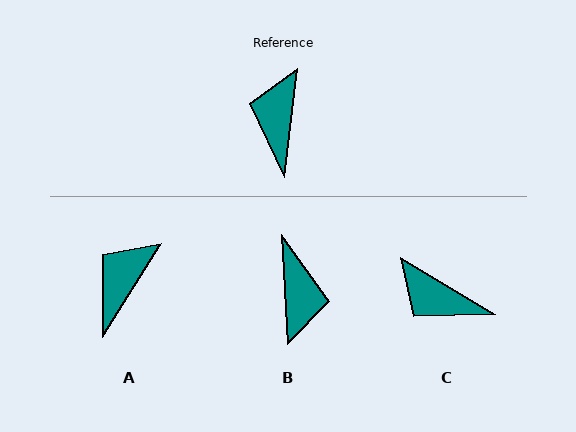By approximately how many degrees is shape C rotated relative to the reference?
Approximately 65 degrees counter-clockwise.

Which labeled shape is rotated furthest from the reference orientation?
B, about 170 degrees away.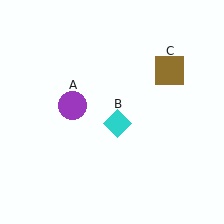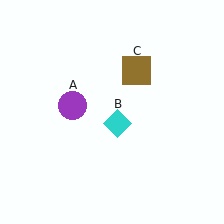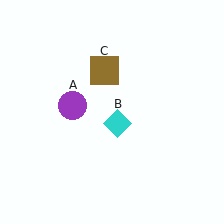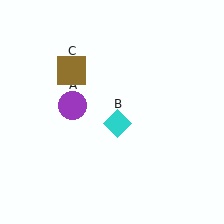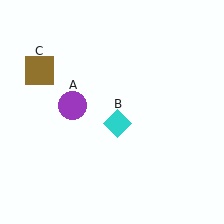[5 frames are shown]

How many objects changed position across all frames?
1 object changed position: brown square (object C).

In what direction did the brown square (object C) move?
The brown square (object C) moved left.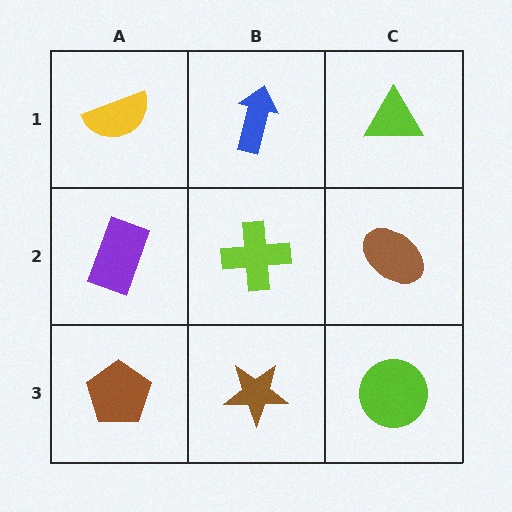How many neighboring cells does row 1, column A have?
2.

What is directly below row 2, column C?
A lime circle.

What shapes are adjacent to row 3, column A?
A purple rectangle (row 2, column A), a brown star (row 3, column B).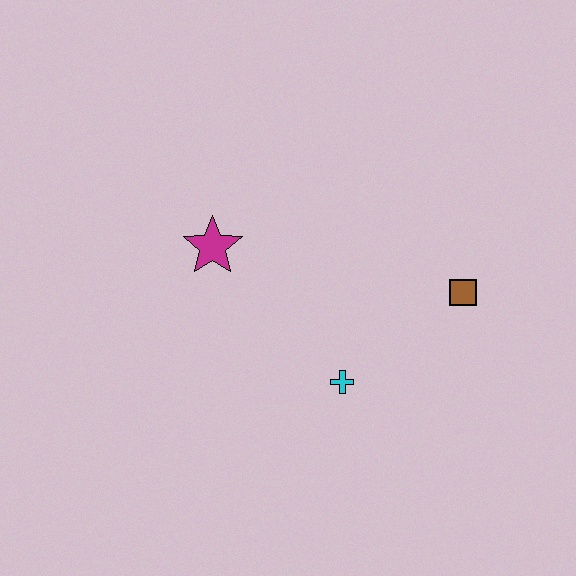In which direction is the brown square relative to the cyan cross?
The brown square is to the right of the cyan cross.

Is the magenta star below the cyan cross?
No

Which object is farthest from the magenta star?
The brown square is farthest from the magenta star.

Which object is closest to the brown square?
The cyan cross is closest to the brown square.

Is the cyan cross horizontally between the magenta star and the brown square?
Yes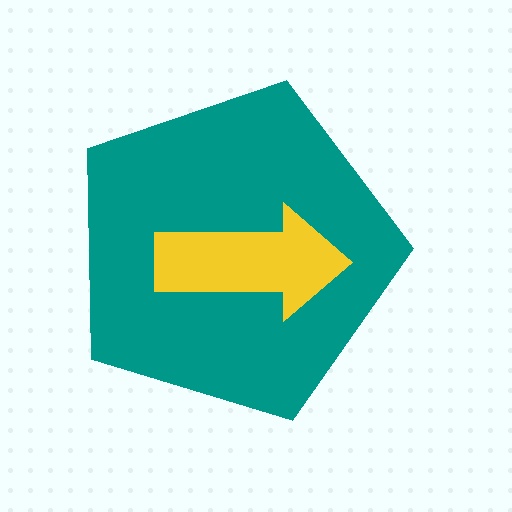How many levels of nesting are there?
2.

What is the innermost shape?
The yellow arrow.